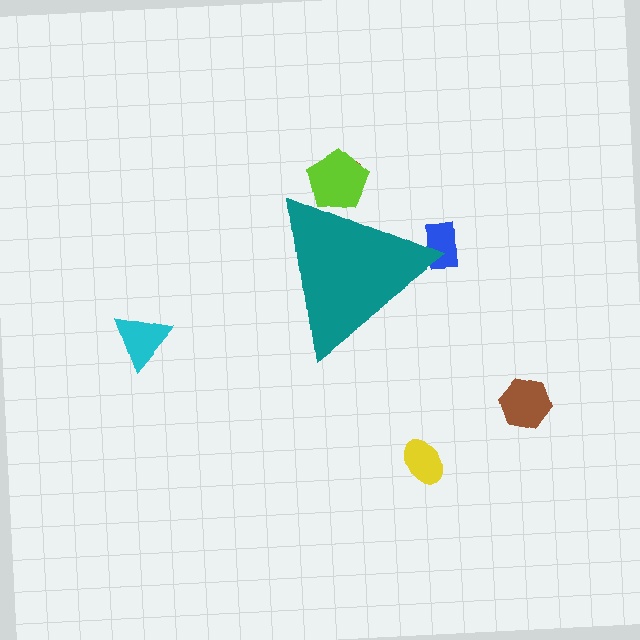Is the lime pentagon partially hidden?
Yes, the lime pentagon is partially hidden behind the teal triangle.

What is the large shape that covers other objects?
A teal triangle.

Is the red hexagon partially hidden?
Yes, the red hexagon is partially hidden behind the teal triangle.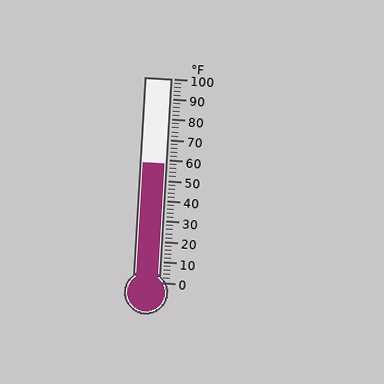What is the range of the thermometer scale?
The thermometer scale ranges from 0°F to 100°F.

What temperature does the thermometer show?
The thermometer shows approximately 58°F.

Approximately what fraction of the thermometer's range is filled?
The thermometer is filled to approximately 60% of its range.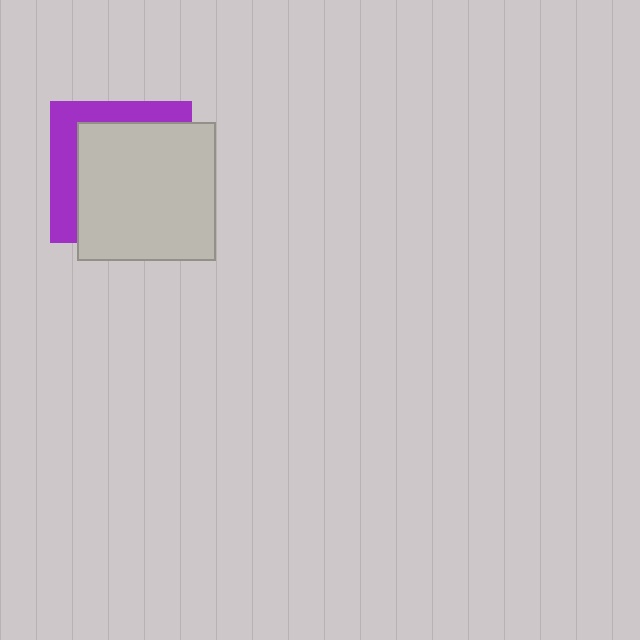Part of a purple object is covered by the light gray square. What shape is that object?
It is a square.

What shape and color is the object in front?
The object in front is a light gray square.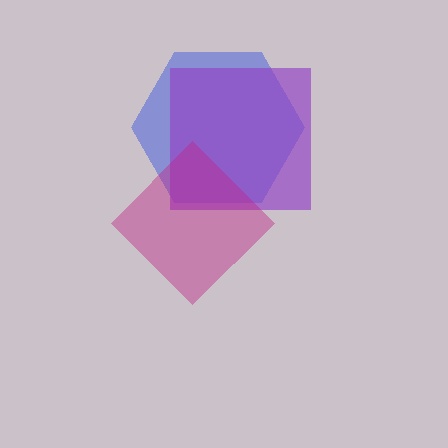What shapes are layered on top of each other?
The layered shapes are: a blue hexagon, a purple square, a magenta diamond.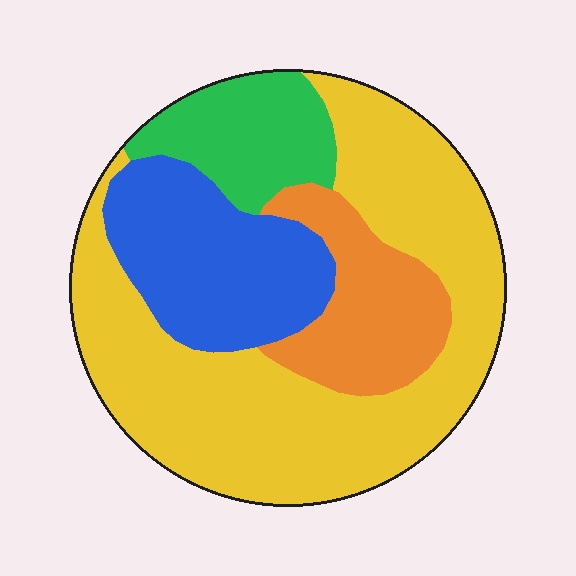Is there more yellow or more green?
Yellow.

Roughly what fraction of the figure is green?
Green covers about 15% of the figure.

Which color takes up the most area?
Yellow, at roughly 50%.